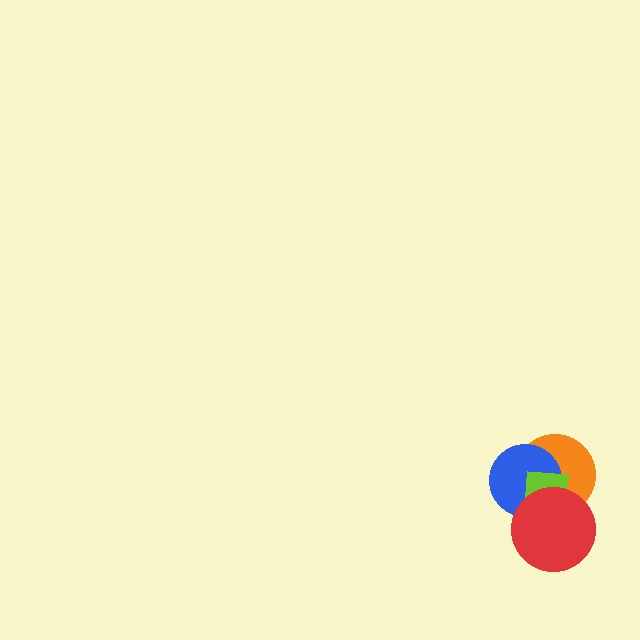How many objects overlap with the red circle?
3 objects overlap with the red circle.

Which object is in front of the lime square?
The red circle is in front of the lime square.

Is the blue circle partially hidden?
Yes, it is partially covered by another shape.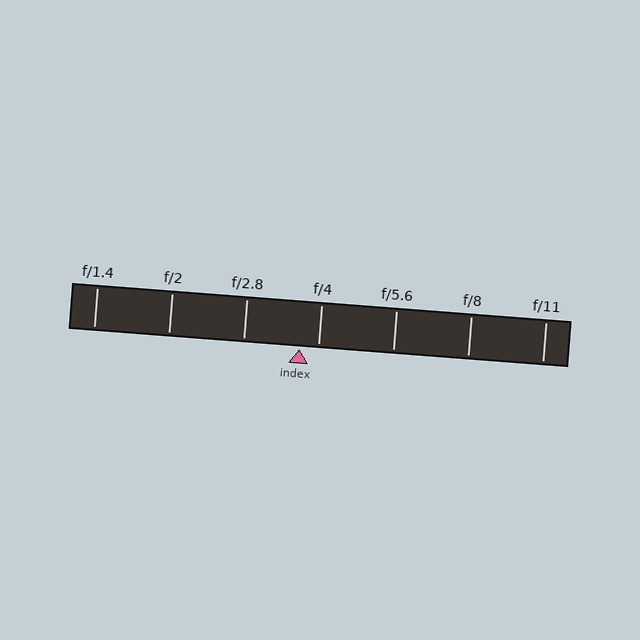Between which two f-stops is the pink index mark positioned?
The index mark is between f/2.8 and f/4.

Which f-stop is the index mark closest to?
The index mark is closest to f/4.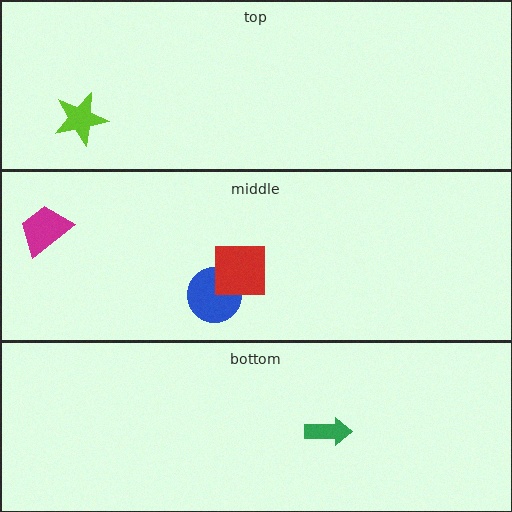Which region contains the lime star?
The top region.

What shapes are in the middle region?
The blue circle, the red square, the magenta trapezoid.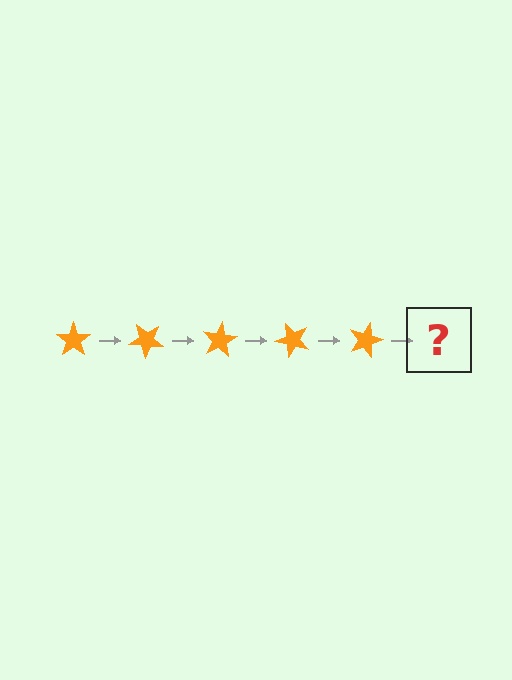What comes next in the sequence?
The next element should be an orange star rotated 200 degrees.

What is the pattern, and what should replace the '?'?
The pattern is that the star rotates 40 degrees each step. The '?' should be an orange star rotated 200 degrees.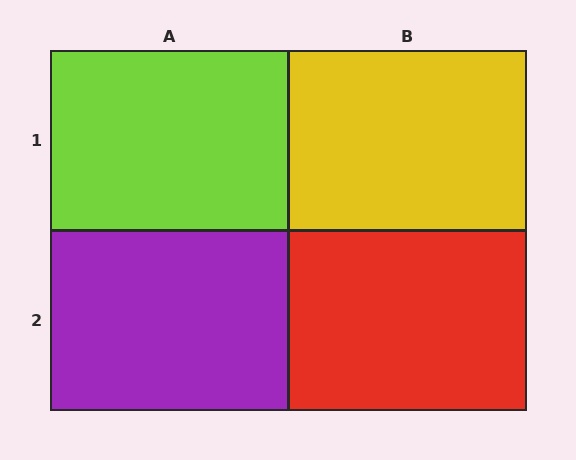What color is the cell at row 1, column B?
Yellow.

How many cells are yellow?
1 cell is yellow.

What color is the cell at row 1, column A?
Lime.